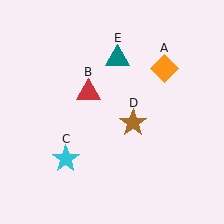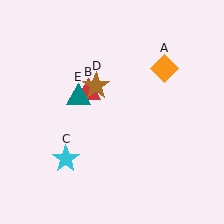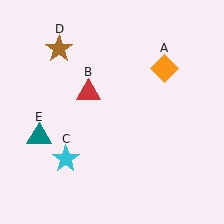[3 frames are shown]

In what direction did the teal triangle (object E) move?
The teal triangle (object E) moved down and to the left.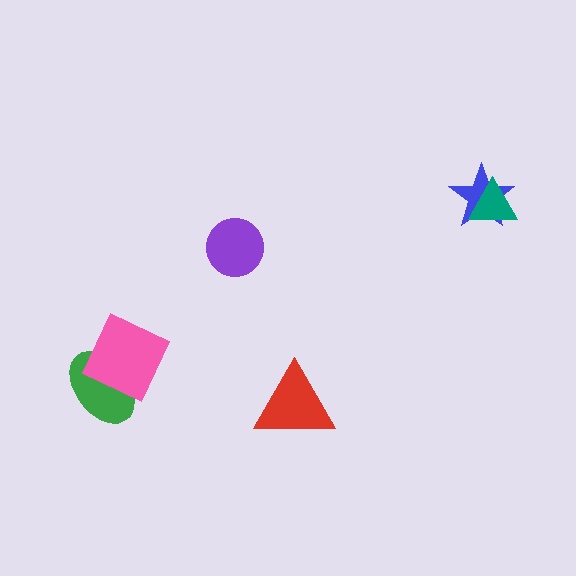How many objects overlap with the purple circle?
0 objects overlap with the purple circle.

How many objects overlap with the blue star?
1 object overlaps with the blue star.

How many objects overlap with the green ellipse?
1 object overlaps with the green ellipse.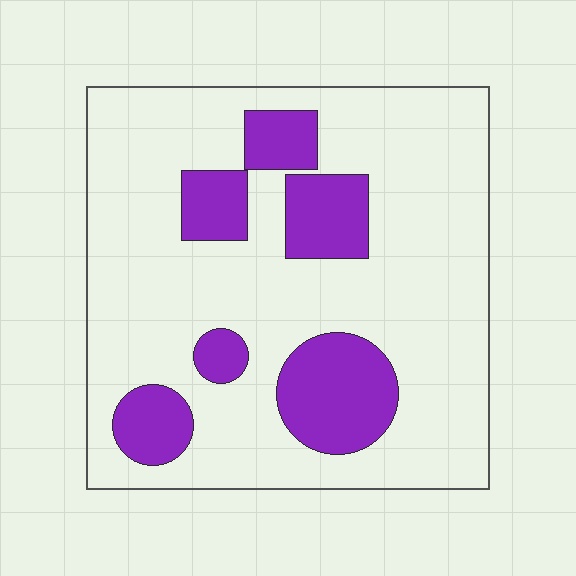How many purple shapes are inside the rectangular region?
6.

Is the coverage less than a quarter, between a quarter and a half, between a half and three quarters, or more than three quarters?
Less than a quarter.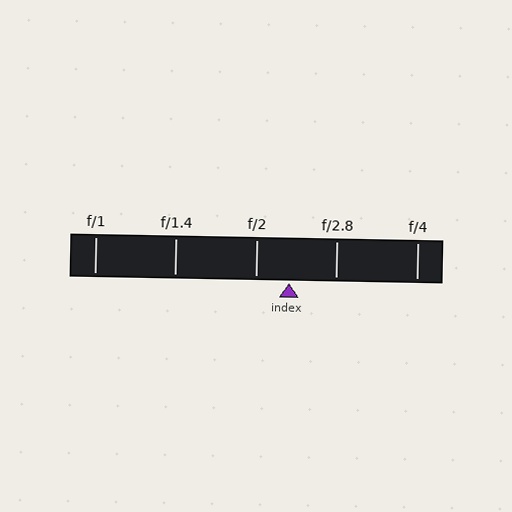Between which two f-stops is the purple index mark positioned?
The index mark is between f/2 and f/2.8.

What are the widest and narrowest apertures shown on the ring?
The widest aperture shown is f/1 and the narrowest is f/4.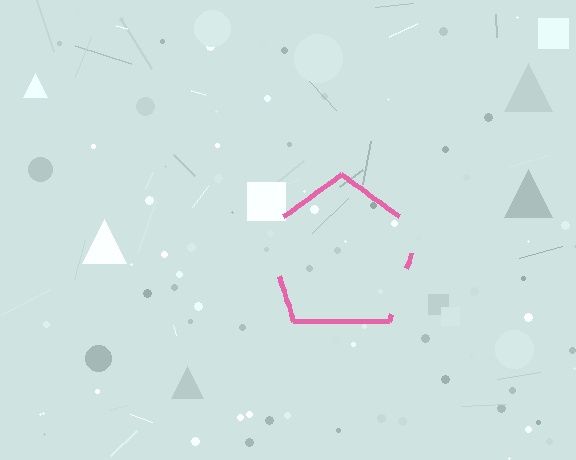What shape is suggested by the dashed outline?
The dashed outline suggests a pentagon.